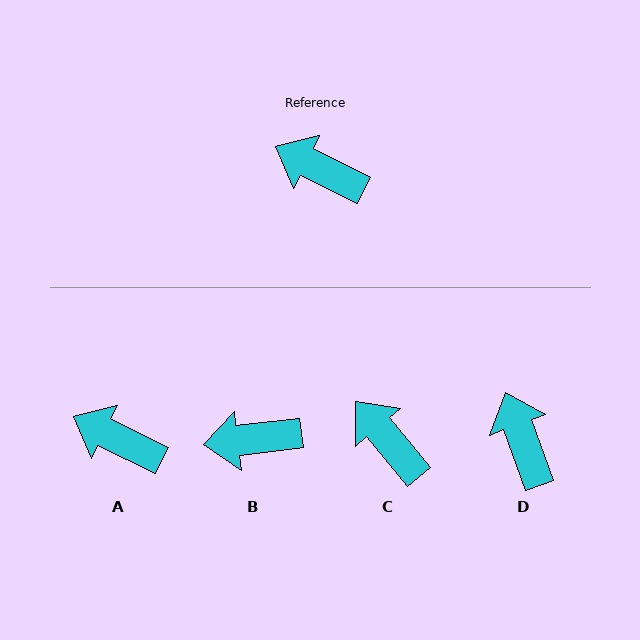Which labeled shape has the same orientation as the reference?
A.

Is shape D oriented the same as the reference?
No, it is off by about 44 degrees.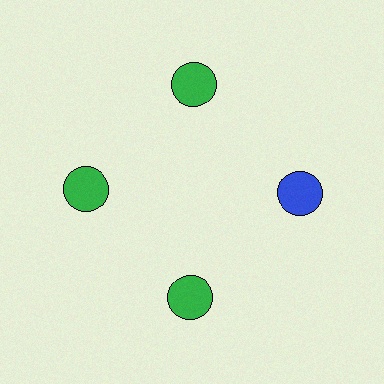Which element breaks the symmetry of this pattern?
The blue circle at roughly the 3 o'clock position breaks the symmetry. All other shapes are green circles.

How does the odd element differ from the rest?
It has a different color: blue instead of green.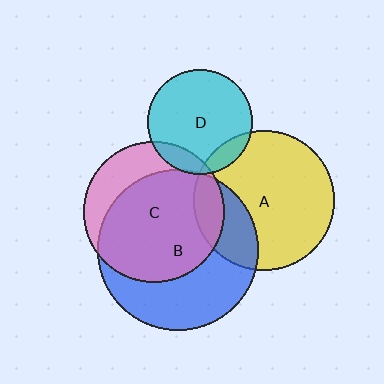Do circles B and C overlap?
Yes.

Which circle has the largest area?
Circle B (blue).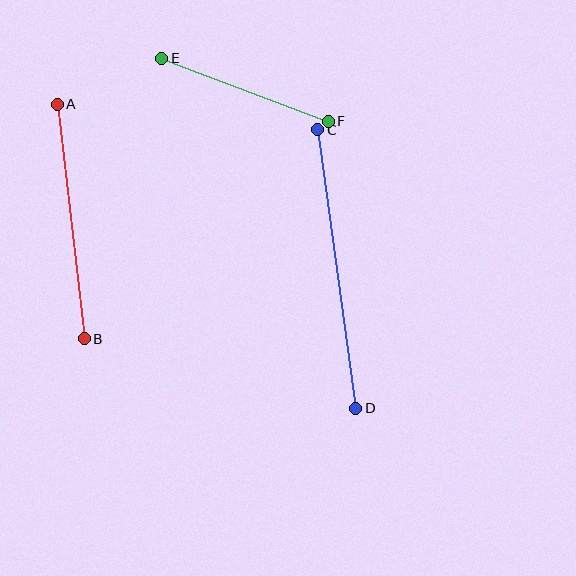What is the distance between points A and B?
The distance is approximately 236 pixels.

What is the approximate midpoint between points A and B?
The midpoint is at approximately (71, 221) pixels.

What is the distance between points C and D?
The distance is approximately 281 pixels.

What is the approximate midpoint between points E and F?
The midpoint is at approximately (245, 90) pixels.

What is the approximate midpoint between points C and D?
The midpoint is at approximately (337, 269) pixels.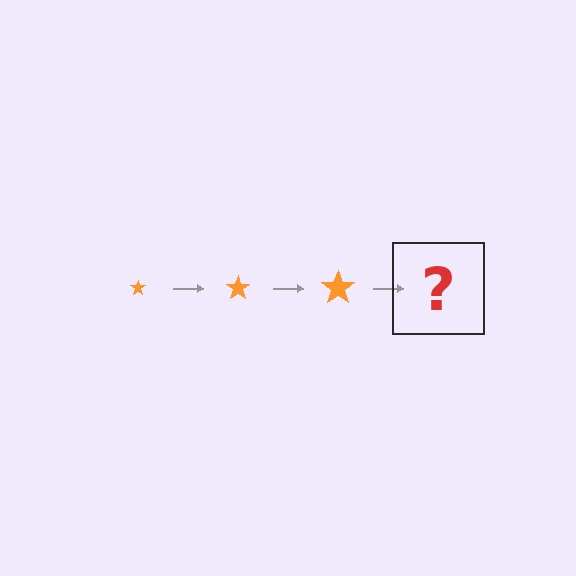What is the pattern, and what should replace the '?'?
The pattern is that the star gets progressively larger each step. The '?' should be an orange star, larger than the previous one.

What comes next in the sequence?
The next element should be an orange star, larger than the previous one.